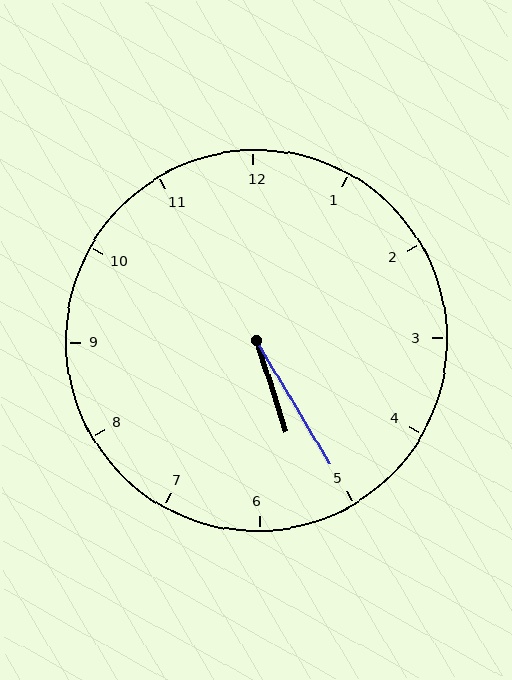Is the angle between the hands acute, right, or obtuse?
It is acute.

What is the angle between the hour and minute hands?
Approximately 12 degrees.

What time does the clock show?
5:25.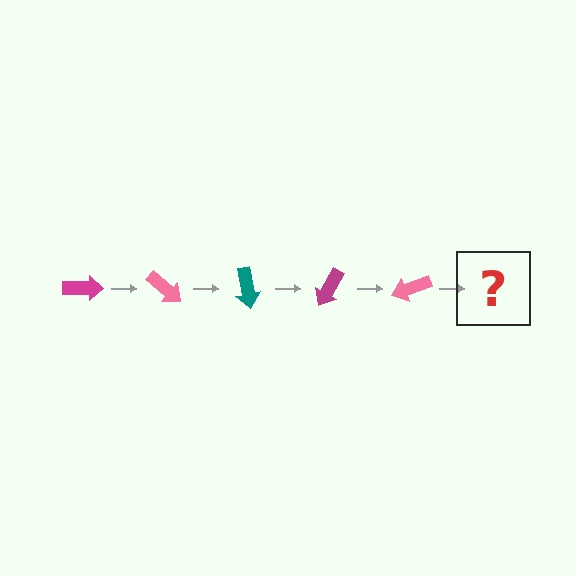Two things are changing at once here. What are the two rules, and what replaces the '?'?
The two rules are that it rotates 40 degrees each step and the color cycles through magenta, pink, and teal. The '?' should be a teal arrow, rotated 200 degrees from the start.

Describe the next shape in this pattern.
It should be a teal arrow, rotated 200 degrees from the start.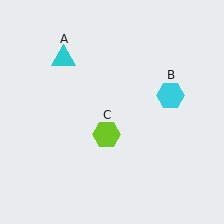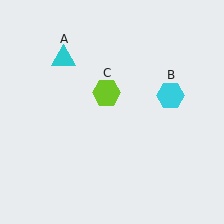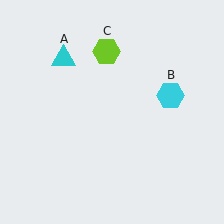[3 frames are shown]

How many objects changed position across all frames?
1 object changed position: lime hexagon (object C).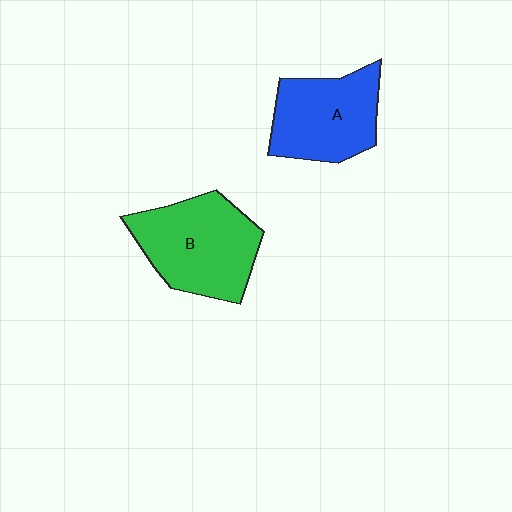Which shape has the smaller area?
Shape A (blue).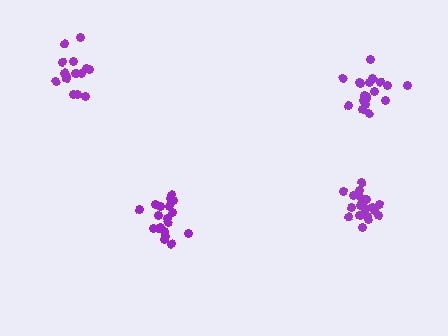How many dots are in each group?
Group 1: 20 dots, Group 2: 20 dots, Group 3: 16 dots, Group 4: 20 dots (76 total).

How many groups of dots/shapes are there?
There are 4 groups.